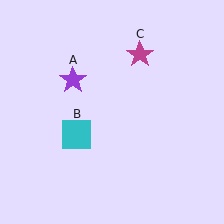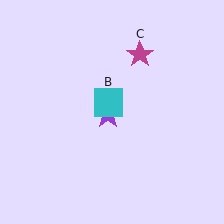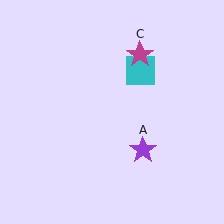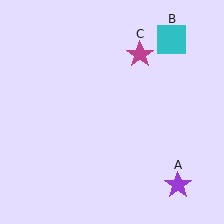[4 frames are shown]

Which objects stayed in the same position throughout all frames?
Magenta star (object C) remained stationary.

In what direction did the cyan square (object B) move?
The cyan square (object B) moved up and to the right.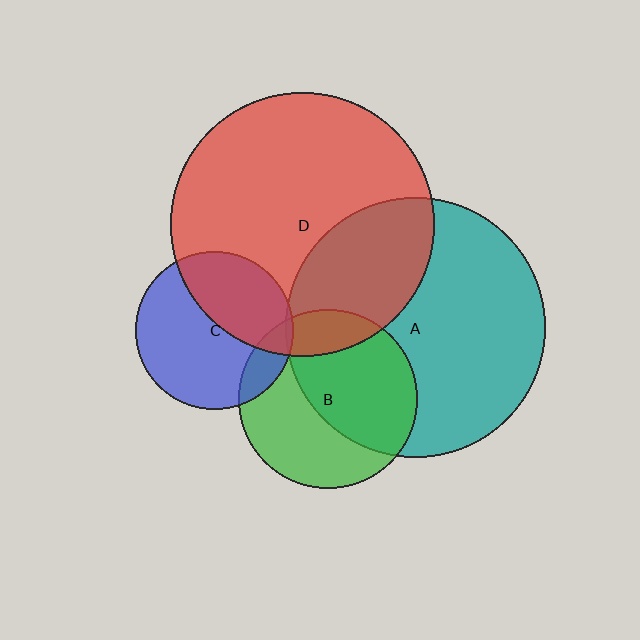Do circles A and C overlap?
Yes.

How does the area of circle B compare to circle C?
Approximately 1.3 times.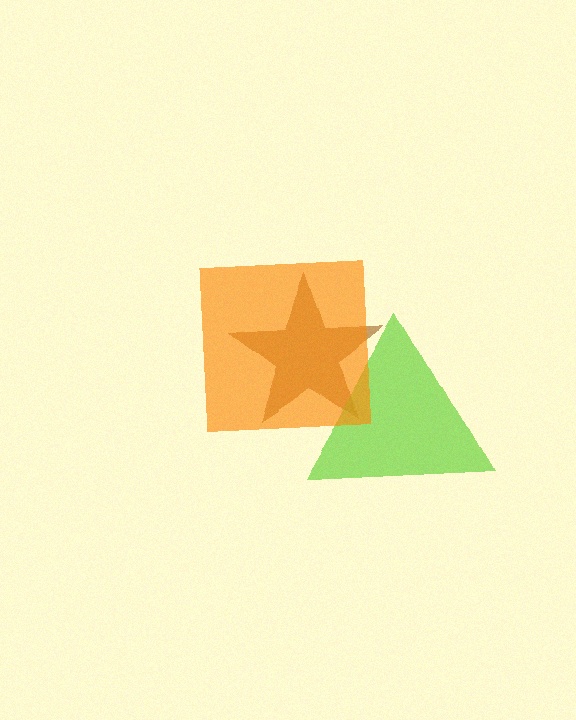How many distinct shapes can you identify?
There are 3 distinct shapes: a brown star, a lime triangle, an orange square.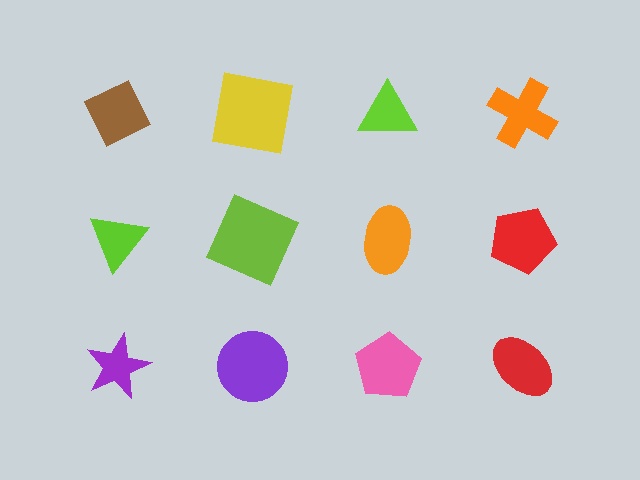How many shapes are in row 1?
4 shapes.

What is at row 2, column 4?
A red pentagon.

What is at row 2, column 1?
A lime triangle.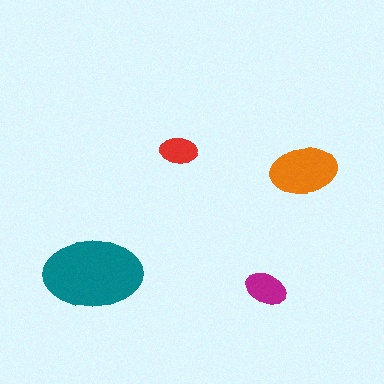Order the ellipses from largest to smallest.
the teal one, the orange one, the magenta one, the red one.